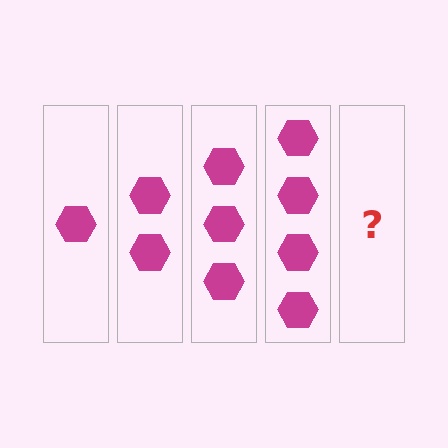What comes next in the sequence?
The next element should be 5 hexagons.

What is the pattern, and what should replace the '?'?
The pattern is that each step adds one more hexagon. The '?' should be 5 hexagons.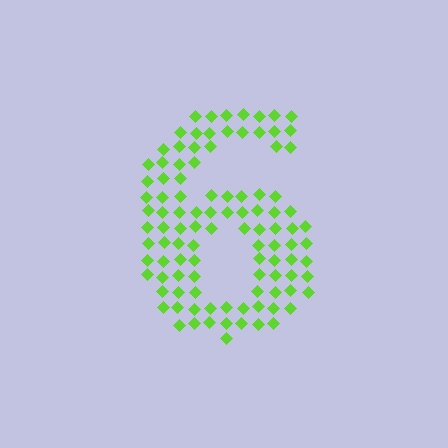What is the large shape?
The large shape is the digit 6.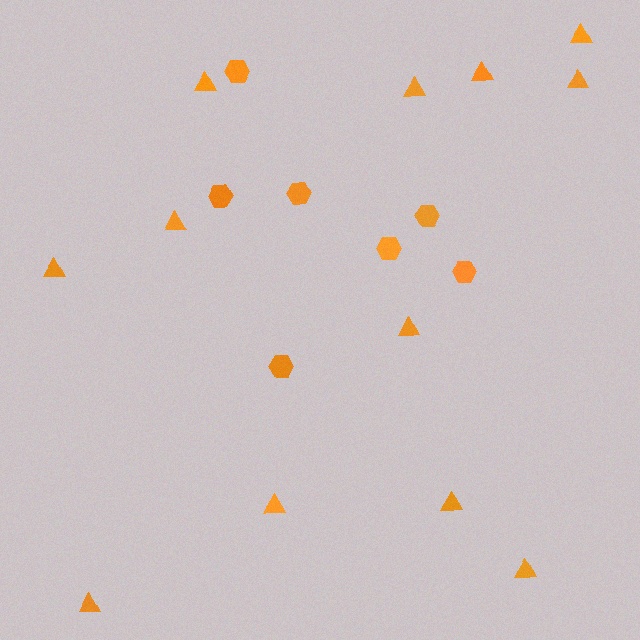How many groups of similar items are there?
There are 2 groups: one group of triangles (12) and one group of hexagons (7).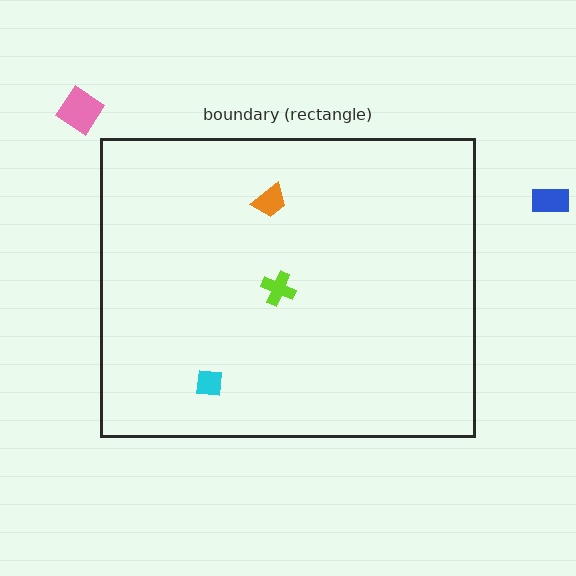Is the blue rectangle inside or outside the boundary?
Outside.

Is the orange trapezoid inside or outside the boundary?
Inside.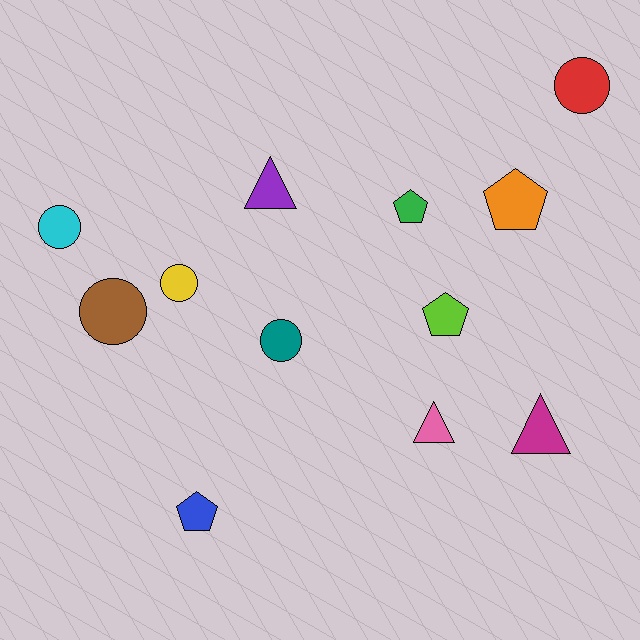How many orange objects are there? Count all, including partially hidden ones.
There is 1 orange object.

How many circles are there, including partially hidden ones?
There are 5 circles.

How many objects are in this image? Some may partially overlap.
There are 12 objects.